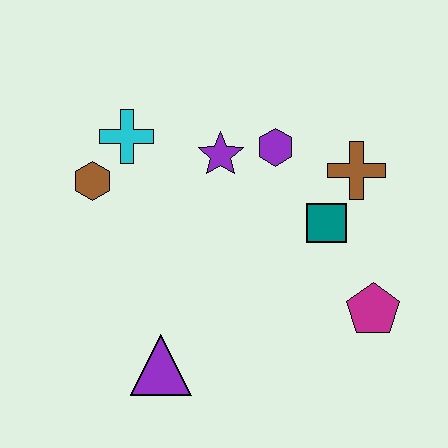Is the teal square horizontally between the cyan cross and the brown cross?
Yes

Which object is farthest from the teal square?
The brown hexagon is farthest from the teal square.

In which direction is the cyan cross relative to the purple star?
The cyan cross is to the left of the purple star.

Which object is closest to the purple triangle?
The brown hexagon is closest to the purple triangle.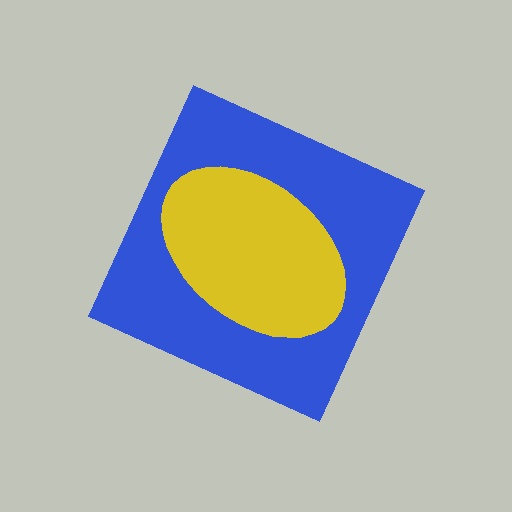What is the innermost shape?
The yellow ellipse.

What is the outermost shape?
The blue diamond.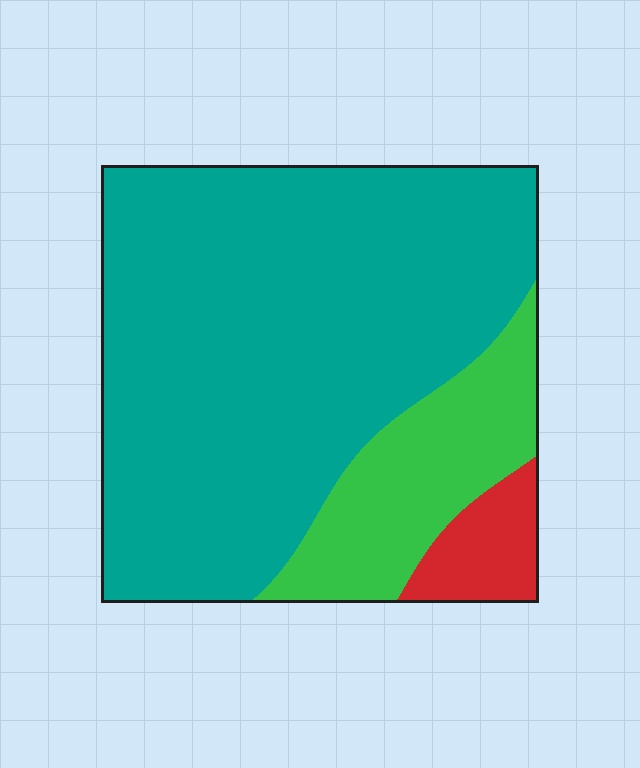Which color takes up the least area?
Red, at roughly 5%.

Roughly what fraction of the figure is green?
Green takes up between a sixth and a third of the figure.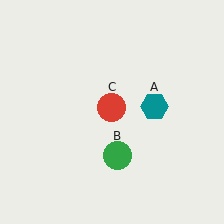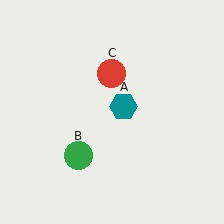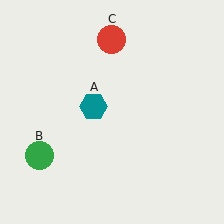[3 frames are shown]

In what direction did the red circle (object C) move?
The red circle (object C) moved up.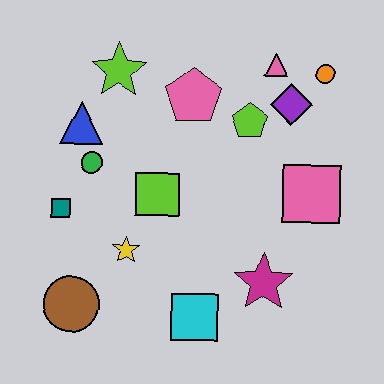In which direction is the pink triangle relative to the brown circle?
The pink triangle is above the brown circle.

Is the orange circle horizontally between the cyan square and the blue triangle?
No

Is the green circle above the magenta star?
Yes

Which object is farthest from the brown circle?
The orange circle is farthest from the brown circle.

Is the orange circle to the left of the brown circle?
No